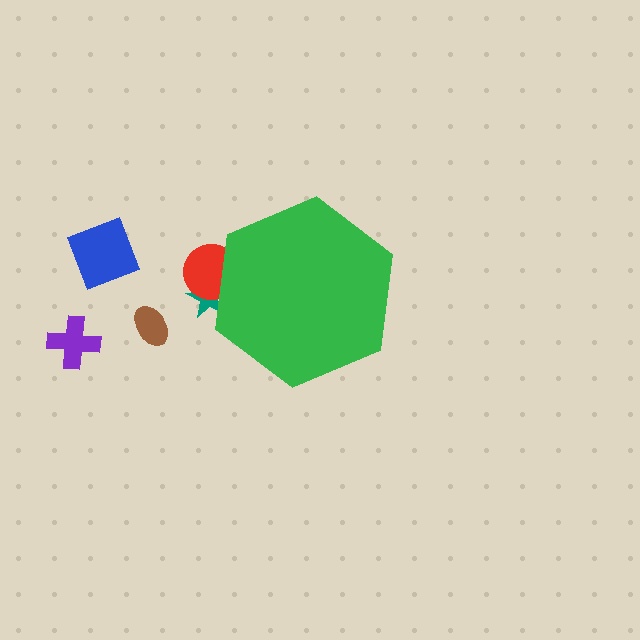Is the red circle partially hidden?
Yes, the red circle is partially hidden behind the green hexagon.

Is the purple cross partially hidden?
No, the purple cross is fully visible.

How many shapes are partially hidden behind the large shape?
2 shapes are partially hidden.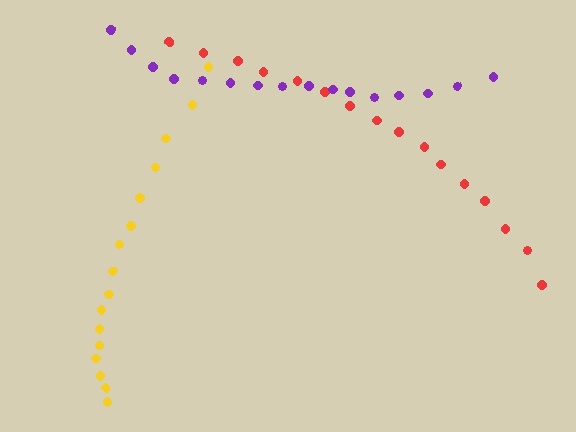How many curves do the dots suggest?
There are 3 distinct paths.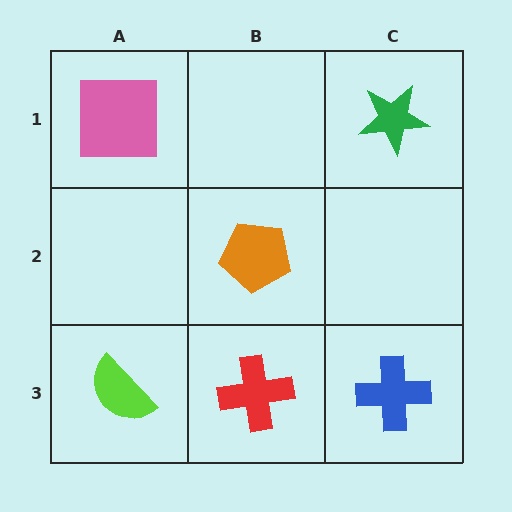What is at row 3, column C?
A blue cross.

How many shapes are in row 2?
1 shape.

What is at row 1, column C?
A green star.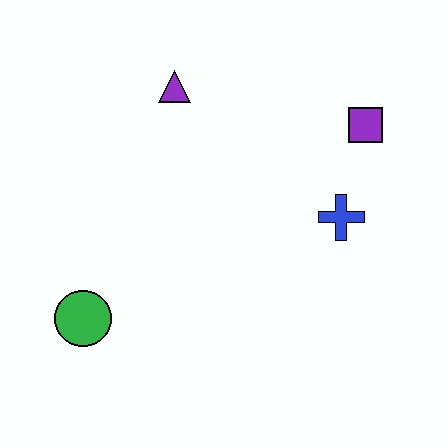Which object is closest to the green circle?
The purple triangle is closest to the green circle.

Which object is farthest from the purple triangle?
The green circle is farthest from the purple triangle.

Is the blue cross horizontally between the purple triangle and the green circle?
No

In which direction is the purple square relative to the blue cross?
The purple square is above the blue cross.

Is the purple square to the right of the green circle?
Yes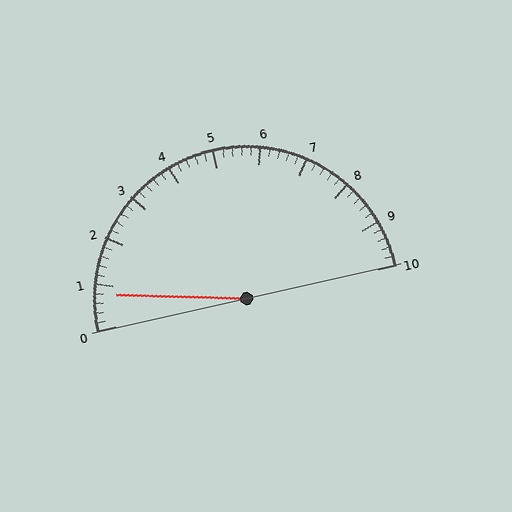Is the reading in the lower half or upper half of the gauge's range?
The reading is in the lower half of the range (0 to 10).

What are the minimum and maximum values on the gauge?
The gauge ranges from 0 to 10.